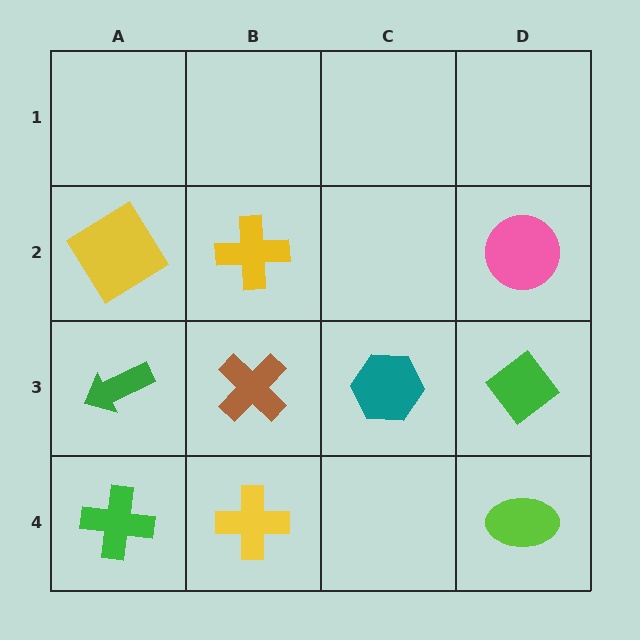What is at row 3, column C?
A teal hexagon.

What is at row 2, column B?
A yellow cross.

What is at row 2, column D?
A pink circle.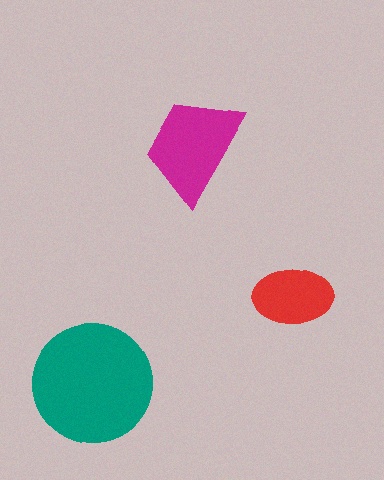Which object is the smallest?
The red ellipse.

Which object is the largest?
The teal circle.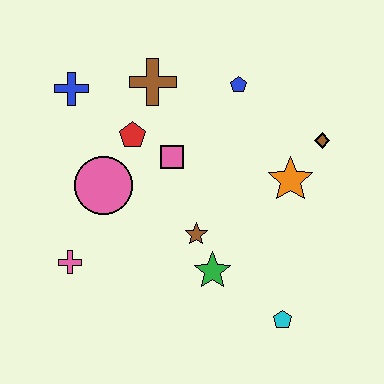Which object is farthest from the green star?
The blue cross is farthest from the green star.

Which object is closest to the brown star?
The green star is closest to the brown star.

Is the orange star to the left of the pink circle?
No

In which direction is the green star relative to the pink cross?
The green star is to the right of the pink cross.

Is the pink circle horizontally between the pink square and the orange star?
No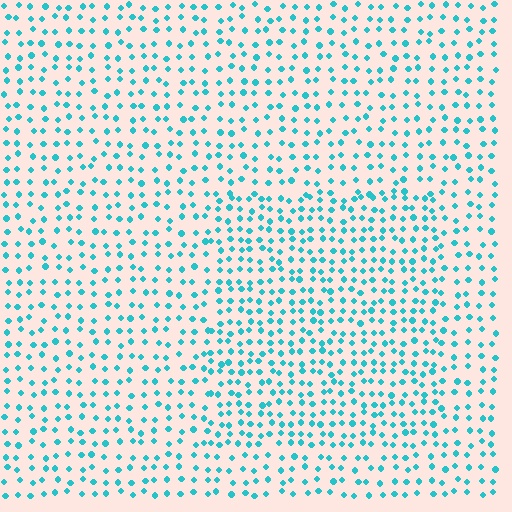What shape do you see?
I see a rectangle.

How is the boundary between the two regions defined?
The boundary is defined by a change in element density (approximately 1.5x ratio). All elements are the same color, size, and shape.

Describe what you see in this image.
The image contains small cyan elements arranged at two different densities. A rectangle-shaped region is visible where the elements are more densely packed than the surrounding area.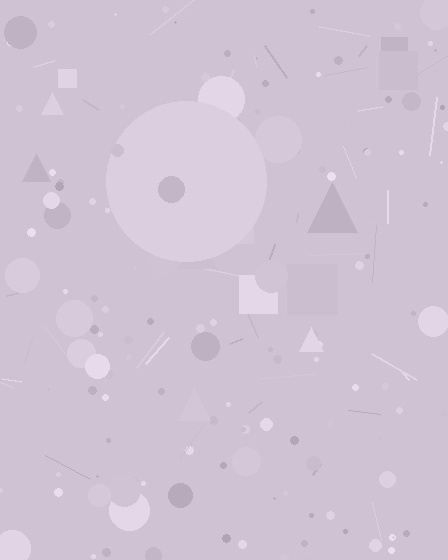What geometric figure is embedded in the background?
A circle is embedded in the background.